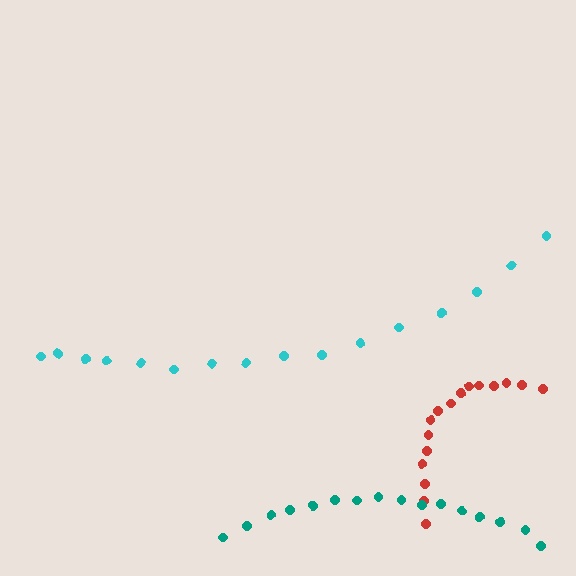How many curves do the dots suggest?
There are 3 distinct paths.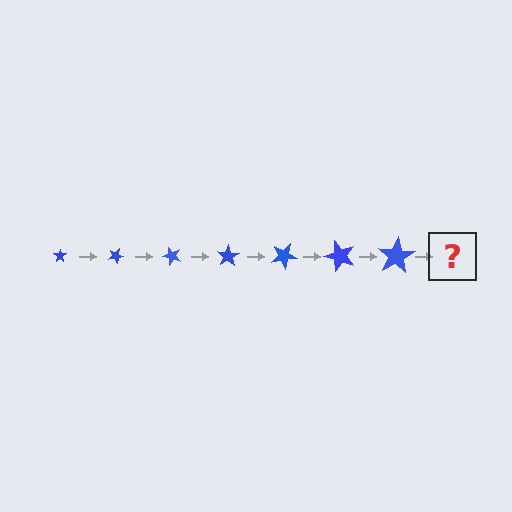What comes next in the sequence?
The next element should be a star, larger than the previous one and rotated 175 degrees from the start.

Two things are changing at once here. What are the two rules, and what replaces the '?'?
The two rules are that the star grows larger each step and it rotates 25 degrees each step. The '?' should be a star, larger than the previous one and rotated 175 degrees from the start.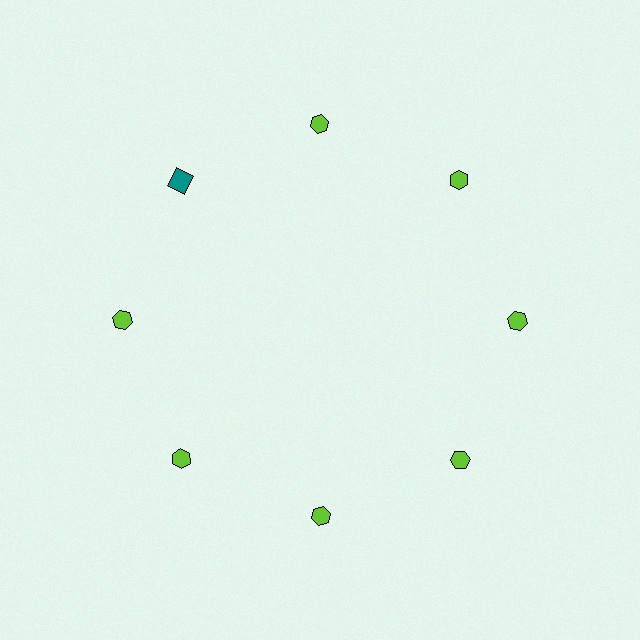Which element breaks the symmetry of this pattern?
The teal square at roughly the 10 o'clock position breaks the symmetry. All other shapes are lime hexagons.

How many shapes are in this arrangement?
There are 8 shapes arranged in a ring pattern.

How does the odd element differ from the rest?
It differs in both color (teal instead of lime) and shape (square instead of hexagon).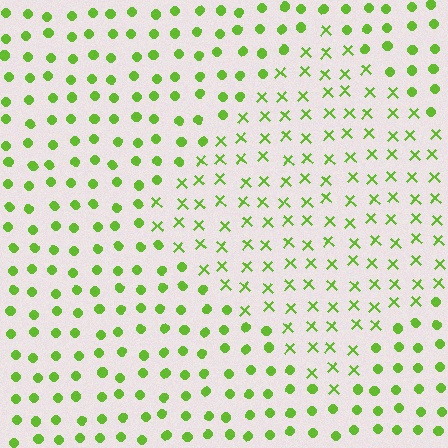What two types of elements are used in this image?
The image uses X marks inside the diamond region and circles outside it.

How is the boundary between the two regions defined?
The boundary is defined by a change in element shape: X marks inside vs. circles outside. All elements share the same color and spacing.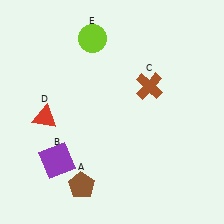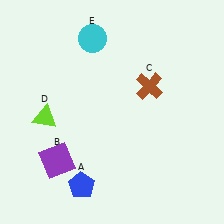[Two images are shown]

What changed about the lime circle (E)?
In Image 1, E is lime. In Image 2, it changed to cyan.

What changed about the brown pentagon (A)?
In Image 1, A is brown. In Image 2, it changed to blue.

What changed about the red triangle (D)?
In Image 1, D is red. In Image 2, it changed to lime.